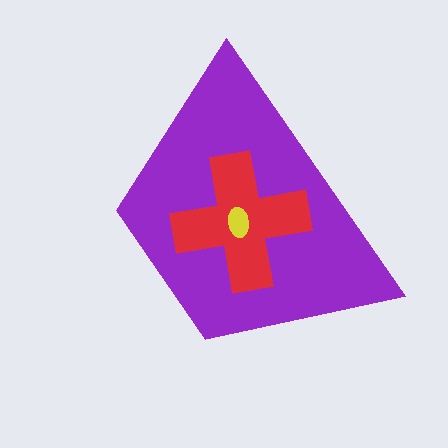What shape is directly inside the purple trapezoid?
The red cross.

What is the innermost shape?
The yellow ellipse.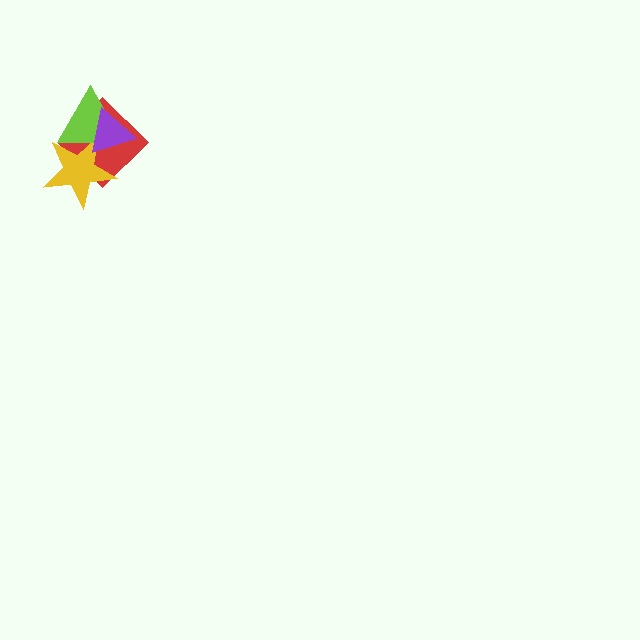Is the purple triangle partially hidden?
No, no other shape covers it.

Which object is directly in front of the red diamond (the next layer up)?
The yellow star is directly in front of the red diamond.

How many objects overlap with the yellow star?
3 objects overlap with the yellow star.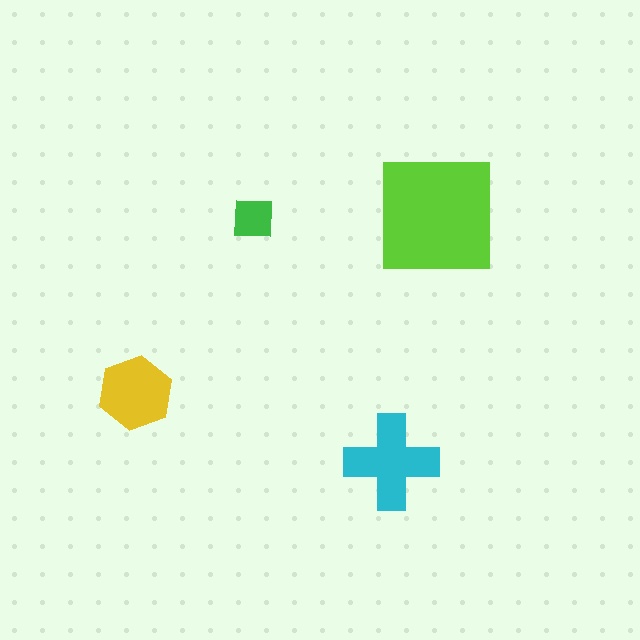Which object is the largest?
The lime square.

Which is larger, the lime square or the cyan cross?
The lime square.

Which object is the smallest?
The green square.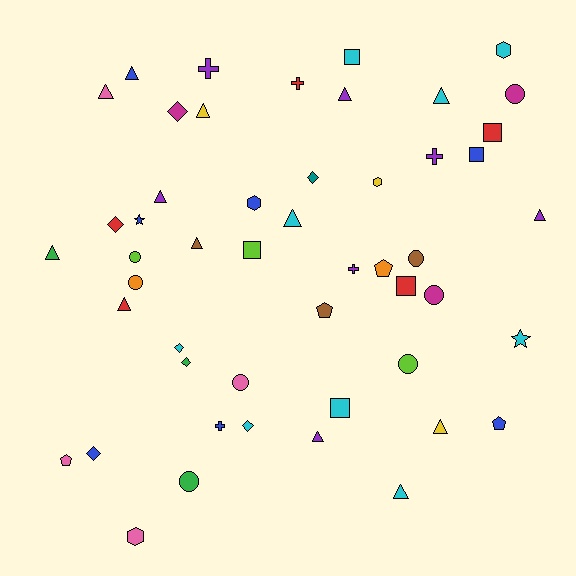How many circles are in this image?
There are 8 circles.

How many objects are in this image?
There are 50 objects.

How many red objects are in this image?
There are 5 red objects.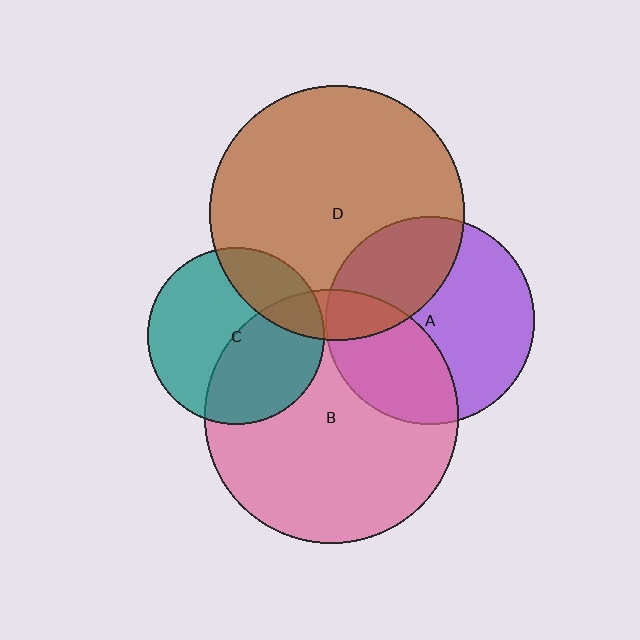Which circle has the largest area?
Circle D (brown).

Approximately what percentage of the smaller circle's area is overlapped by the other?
Approximately 10%.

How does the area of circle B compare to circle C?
Approximately 2.1 times.